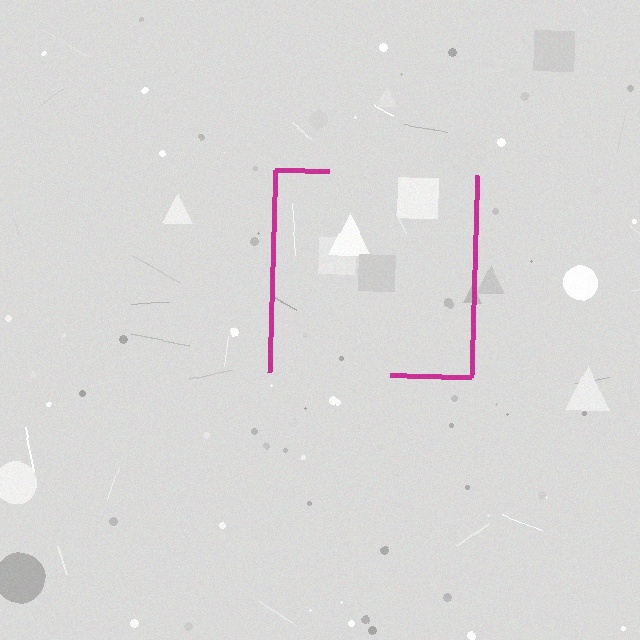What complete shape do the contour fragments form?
The contour fragments form a square.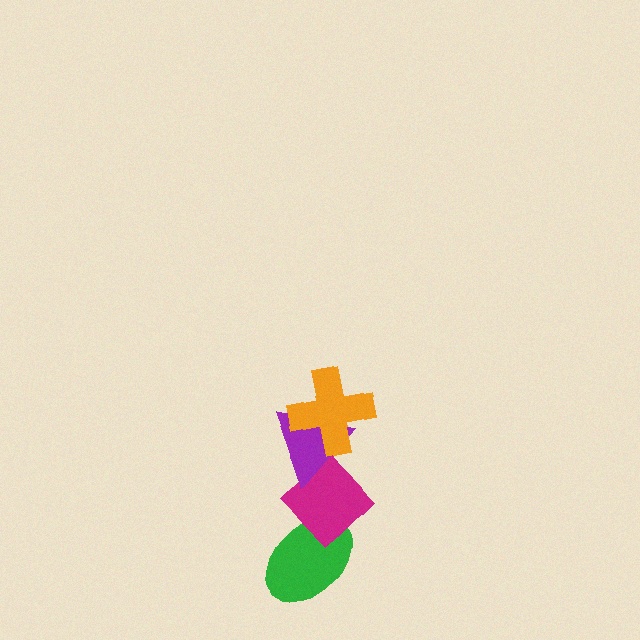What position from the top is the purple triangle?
The purple triangle is 2nd from the top.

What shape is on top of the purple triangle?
The orange cross is on top of the purple triangle.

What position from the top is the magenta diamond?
The magenta diamond is 3rd from the top.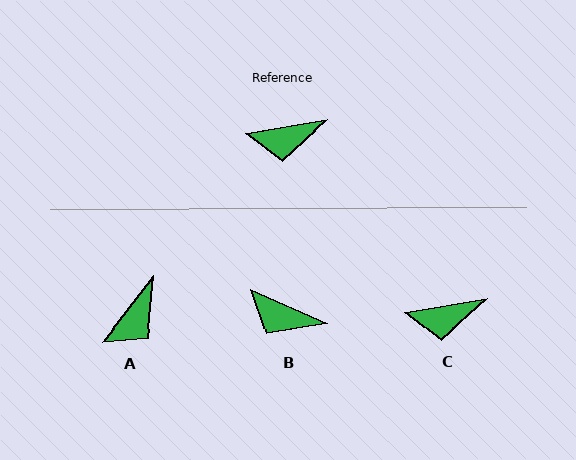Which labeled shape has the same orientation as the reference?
C.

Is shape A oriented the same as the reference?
No, it is off by about 43 degrees.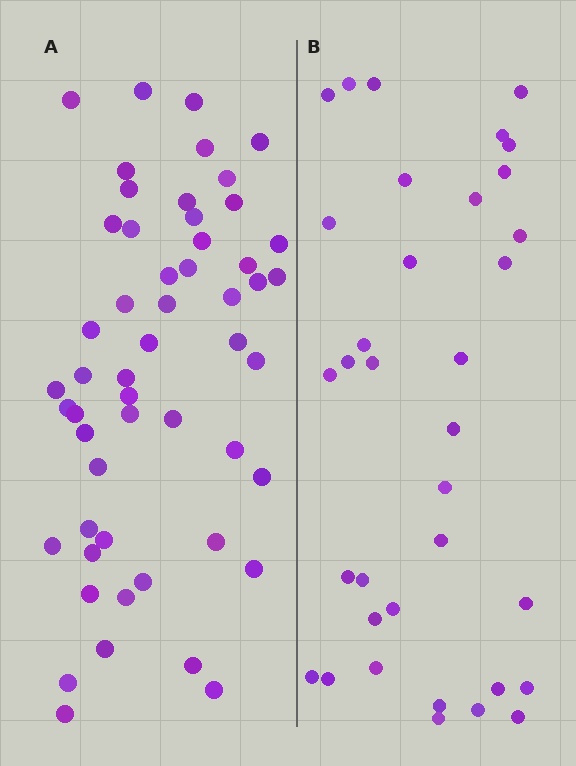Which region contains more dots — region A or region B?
Region A (the left region) has more dots.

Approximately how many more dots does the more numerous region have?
Region A has approximately 20 more dots than region B.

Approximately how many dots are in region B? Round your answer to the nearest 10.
About 40 dots. (The exact count is 35, which rounds to 40.)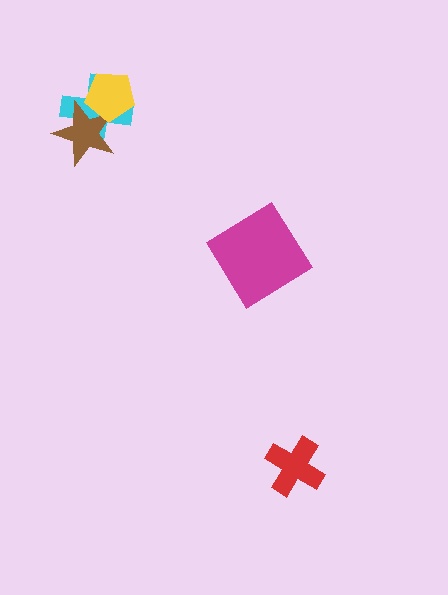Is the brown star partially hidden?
Yes, it is partially covered by another shape.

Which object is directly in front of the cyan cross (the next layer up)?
The brown star is directly in front of the cyan cross.